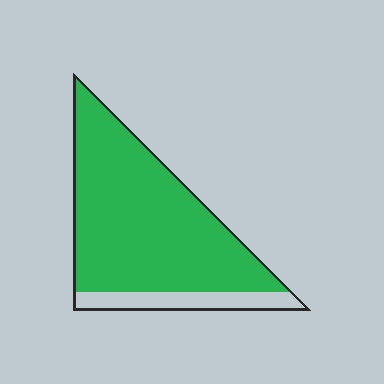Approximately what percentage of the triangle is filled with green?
Approximately 85%.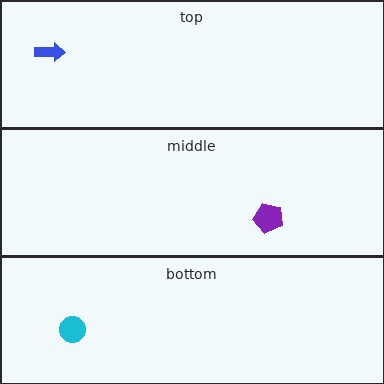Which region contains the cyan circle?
The bottom region.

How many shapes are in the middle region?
1.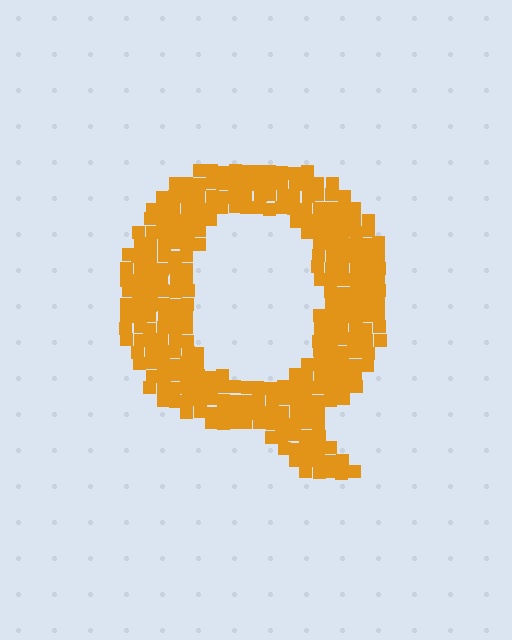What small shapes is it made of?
It is made of small squares.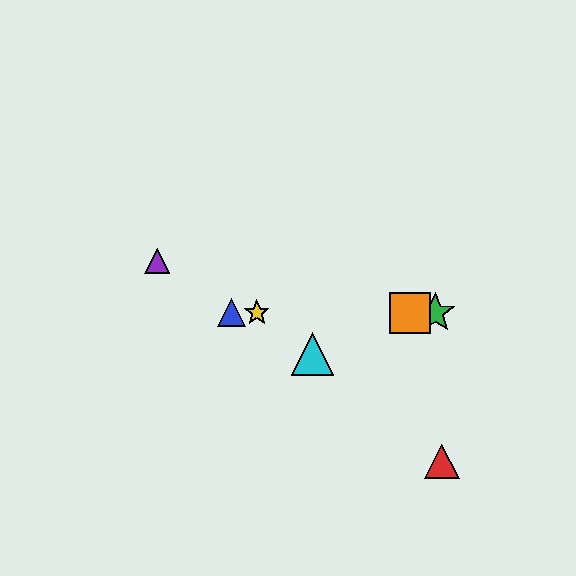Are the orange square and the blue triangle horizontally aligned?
Yes, both are at y≈313.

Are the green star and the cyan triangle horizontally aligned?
No, the green star is at y≈313 and the cyan triangle is at y≈354.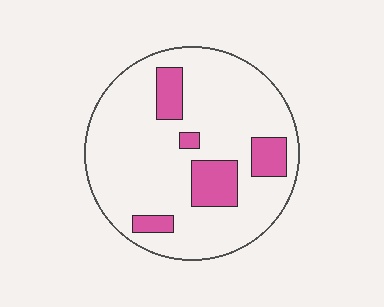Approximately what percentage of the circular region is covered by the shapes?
Approximately 15%.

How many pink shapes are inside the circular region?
5.